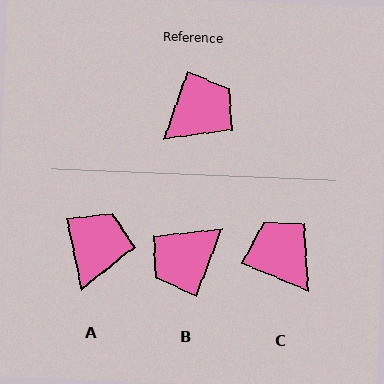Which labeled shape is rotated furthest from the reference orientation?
B, about 179 degrees away.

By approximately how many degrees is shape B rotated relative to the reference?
Approximately 179 degrees counter-clockwise.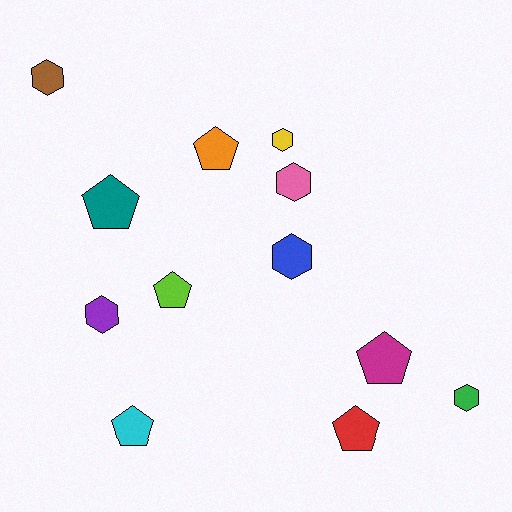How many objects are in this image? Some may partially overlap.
There are 12 objects.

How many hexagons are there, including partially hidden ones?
There are 6 hexagons.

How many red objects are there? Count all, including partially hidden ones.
There is 1 red object.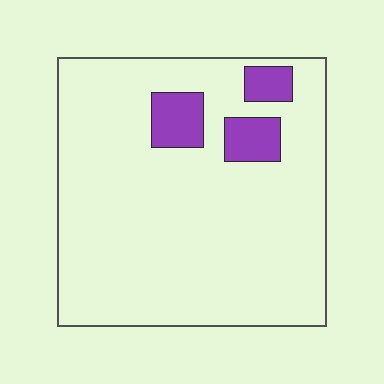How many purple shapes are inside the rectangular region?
3.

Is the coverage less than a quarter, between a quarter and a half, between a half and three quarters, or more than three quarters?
Less than a quarter.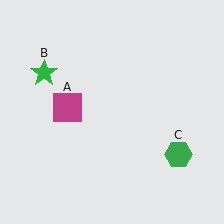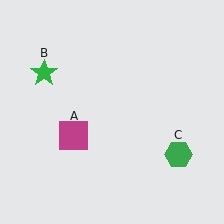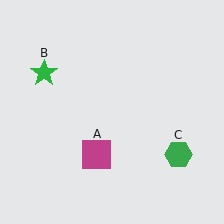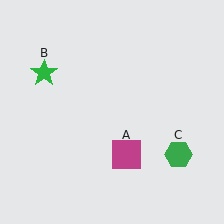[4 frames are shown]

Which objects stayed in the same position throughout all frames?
Green star (object B) and green hexagon (object C) remained stationary.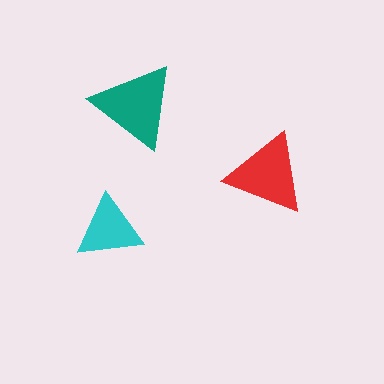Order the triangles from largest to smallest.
the teal one, the red one, the cyan one.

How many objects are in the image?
There are 3 objects in the image.